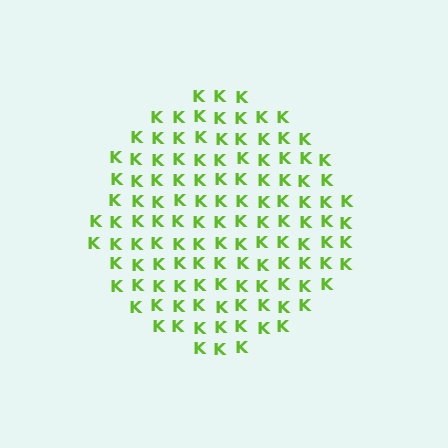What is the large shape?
The large shape is a circle.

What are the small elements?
The small elements are letter K's.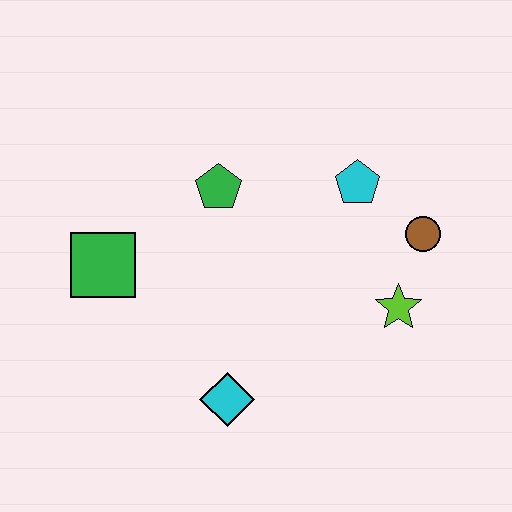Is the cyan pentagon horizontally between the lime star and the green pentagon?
Yes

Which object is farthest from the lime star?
The green square is farthest from the lime star.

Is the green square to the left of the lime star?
Yes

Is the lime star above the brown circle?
No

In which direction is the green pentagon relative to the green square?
The green pentagon is to the right of the green square.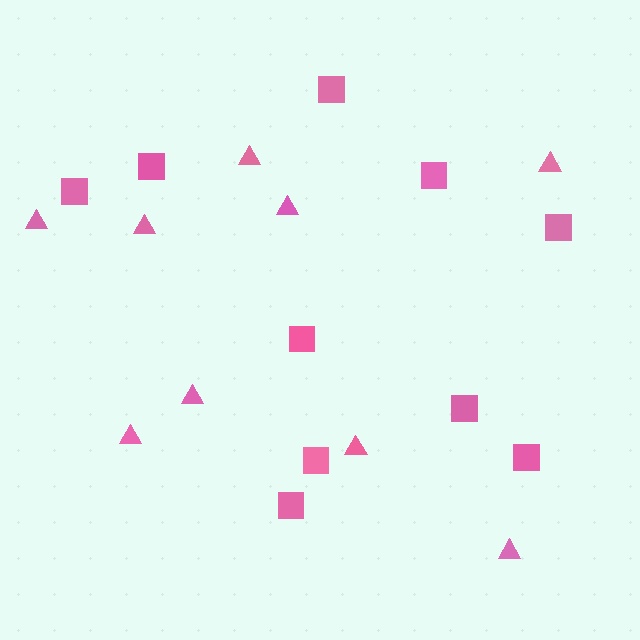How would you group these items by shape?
There are 2 groups: one group of squares (10) and one group of triangles (9).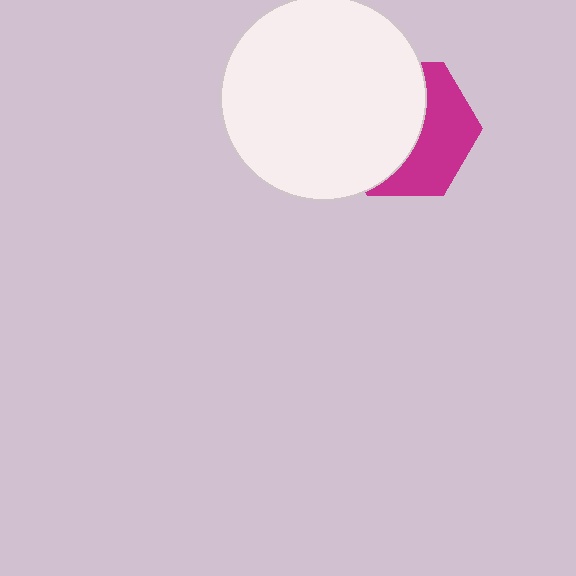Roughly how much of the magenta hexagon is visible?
A small part of it is visible (roughly 44%).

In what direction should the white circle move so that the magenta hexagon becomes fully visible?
The white circle should move left. That is the shortest direction to clear the overlap and leave the magenta hexagon fully visible.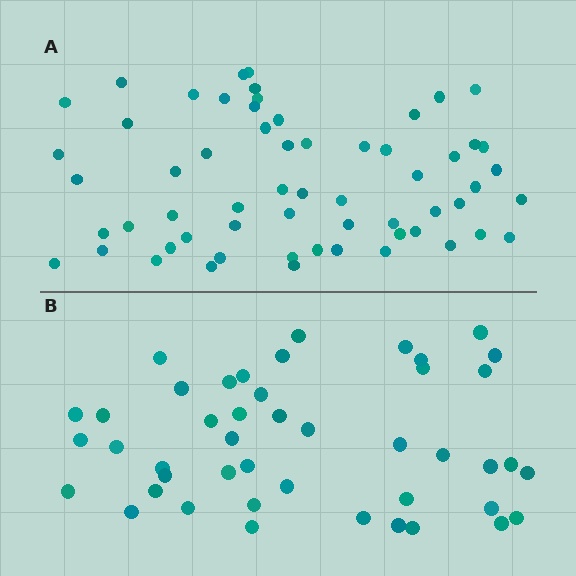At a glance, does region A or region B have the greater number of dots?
Region A (the top region) has more dots.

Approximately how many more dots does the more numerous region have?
Region A has approximately 15 more dots than region B.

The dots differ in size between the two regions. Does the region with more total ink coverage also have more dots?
No. Region B has more total ink coverage because its dots are larger, but region A actually contains more individual dots. Total area can be misleading — the number of items is what matters here.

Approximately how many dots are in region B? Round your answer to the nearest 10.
About 40 dots. (The exact count is 45, which rounds to 40.)